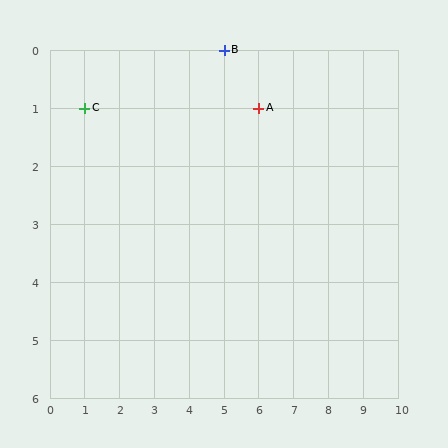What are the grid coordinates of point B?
Point B is at grid coordinates (5, 0).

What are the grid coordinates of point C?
Point C is at grid coordinates (1, 1).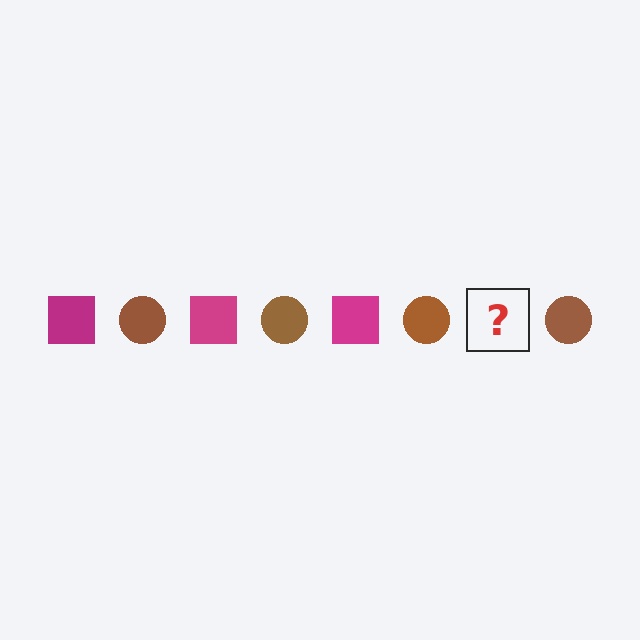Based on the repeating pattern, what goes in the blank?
The blank should be a magenta square.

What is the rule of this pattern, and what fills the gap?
The rule is that the pattern alternates between magenta square and brown circle. The gap should be filled with a magenta square.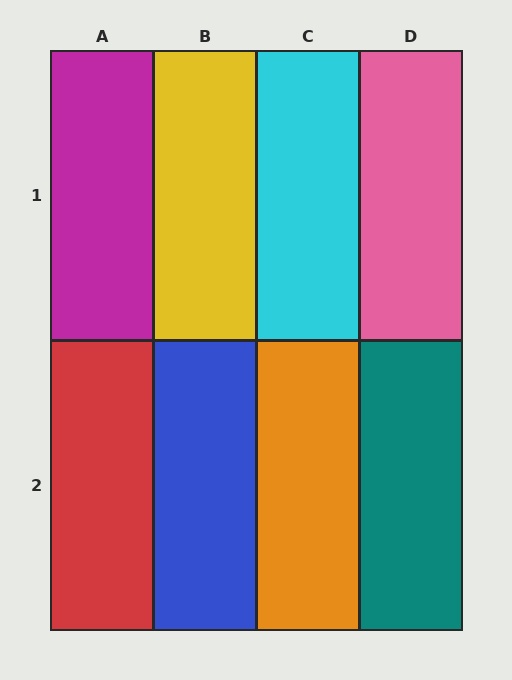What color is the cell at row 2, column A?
Red.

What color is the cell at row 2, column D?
Teal.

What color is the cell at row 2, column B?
Blue.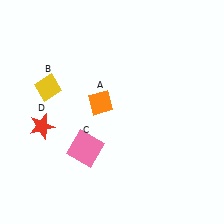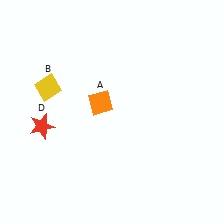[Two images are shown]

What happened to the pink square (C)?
The pink square (C) was removed in Image 2. It was in the bottom-left area of Image 1.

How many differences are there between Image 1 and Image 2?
There is 1 difference between the two images.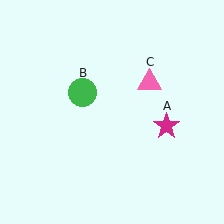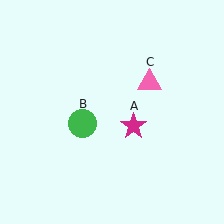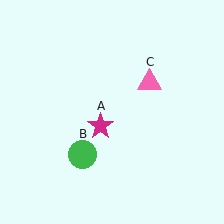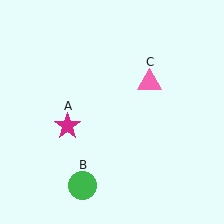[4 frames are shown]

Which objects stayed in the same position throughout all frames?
Pink triangle (object C) remained stationary.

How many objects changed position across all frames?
2 objects changed position: magenta star (object A), green circle (object B).